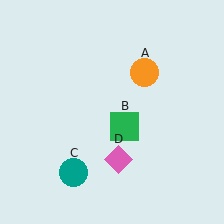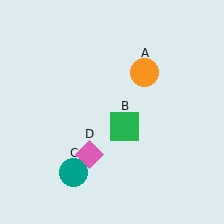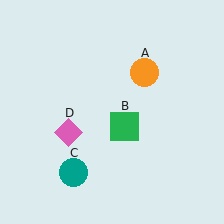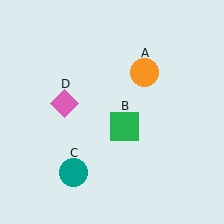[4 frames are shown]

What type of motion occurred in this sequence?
The pink diamond (object D) rotated clockwise around the center of the scene.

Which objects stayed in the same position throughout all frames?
Orange circle (object A) and green square (object B) and teal circle (object C) remained stationary.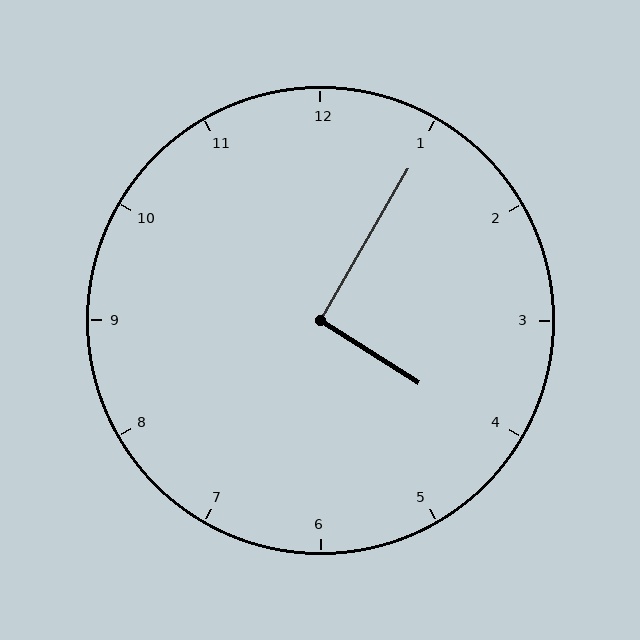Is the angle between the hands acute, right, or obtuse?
It is right.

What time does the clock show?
4:05.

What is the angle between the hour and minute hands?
Approximately 92 degrees.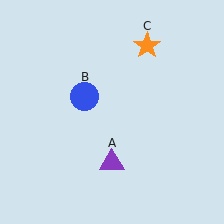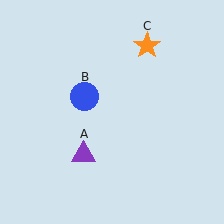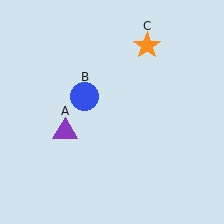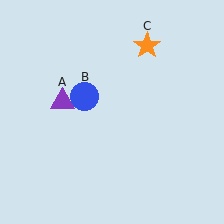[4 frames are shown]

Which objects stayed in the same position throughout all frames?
Blue circle (object B) and orange star (object C) remained stationary.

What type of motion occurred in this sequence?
The purple triangle (object A) rotated clockwise around the center of the scene.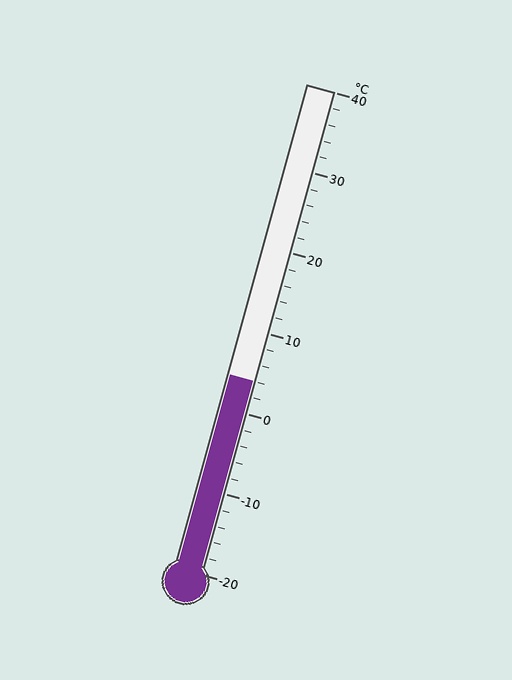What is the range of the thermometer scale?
The thermometer scale ranges from -20°C to 40°C.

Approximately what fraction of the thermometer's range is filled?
The thermometer is filled to approximately 40% of its range.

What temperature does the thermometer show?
The thermometer shows approximately 4°C.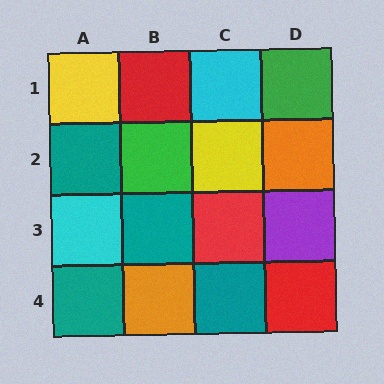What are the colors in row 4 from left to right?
Teal, orange, teal, red.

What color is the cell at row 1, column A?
Yellow.